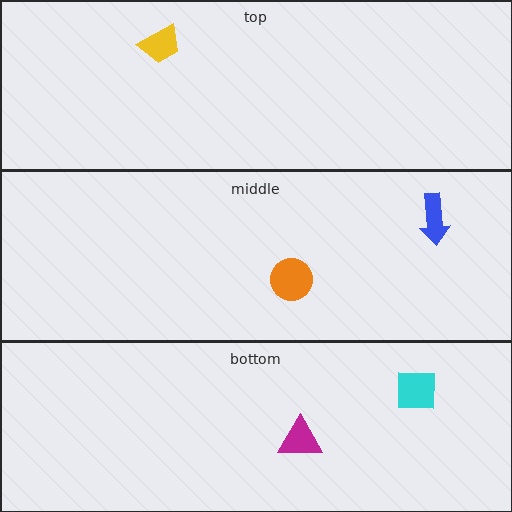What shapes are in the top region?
The yellow trapezoid.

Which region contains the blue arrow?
The middle region.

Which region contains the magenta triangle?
The bottom region.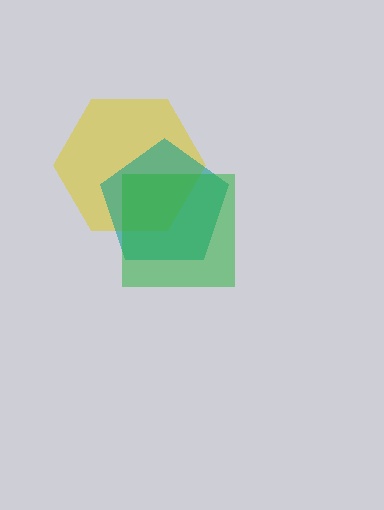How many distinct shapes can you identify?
There are 3 distinct shapes: a yellow hexagon, a teal pentagon, a green square.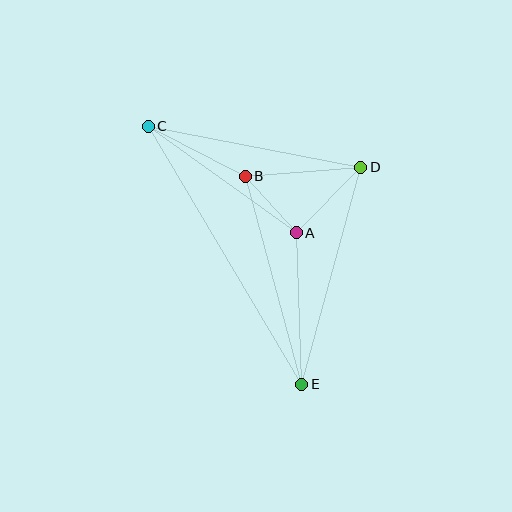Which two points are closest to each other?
Points A and B are closest to each other.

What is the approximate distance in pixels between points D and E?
The distance between D and E is approximately 225 pixels.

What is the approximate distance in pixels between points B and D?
The distance between B and D is approximately 116 pixels.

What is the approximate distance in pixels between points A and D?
The distance between A and D is approximately 92 pixels.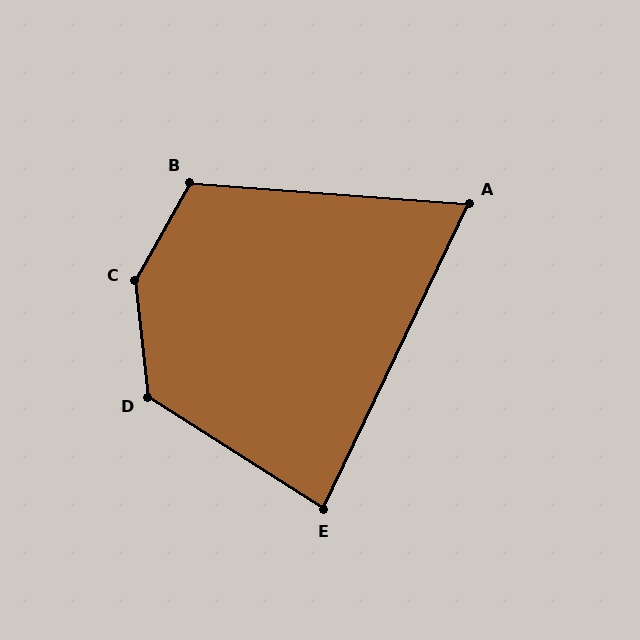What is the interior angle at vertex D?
Approximately 128 degrees (obtuse).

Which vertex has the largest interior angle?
C, at approximately 145 degrees.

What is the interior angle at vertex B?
Approximately 115 degrees (obtuse).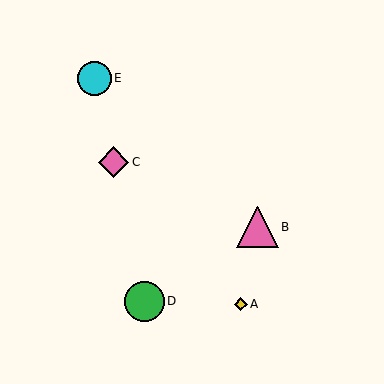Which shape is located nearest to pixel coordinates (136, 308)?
The green circle (labeled D) at (145, 301) is nearest to that location.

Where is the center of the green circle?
The center of the green circle is at (145, 301).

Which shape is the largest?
The pink triangle (labeled B) is the largest.